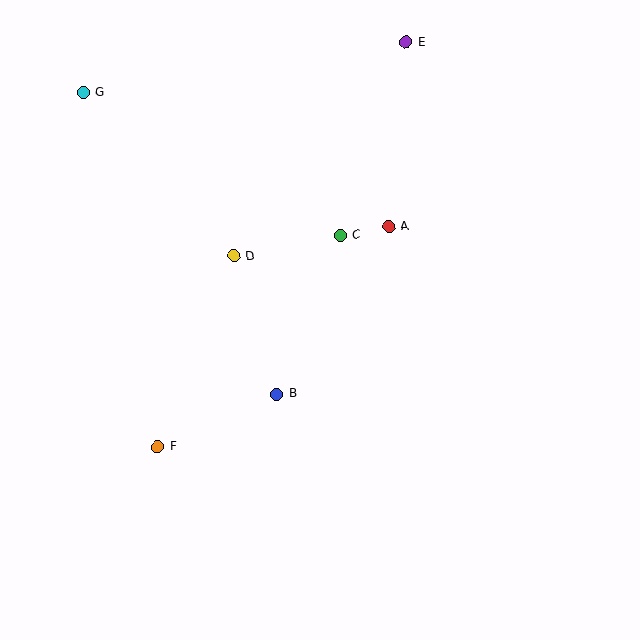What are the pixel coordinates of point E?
Point E is at (406, 42).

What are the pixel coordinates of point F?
Point F is at (157, 446).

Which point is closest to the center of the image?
Point B at (277, 394) is closest to the center.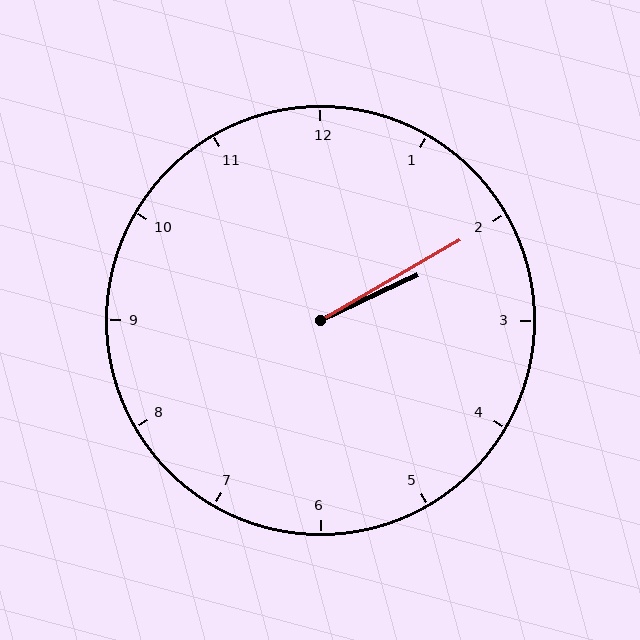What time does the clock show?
2:10.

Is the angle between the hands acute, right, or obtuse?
It is acute.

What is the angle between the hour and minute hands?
Approximately 5 degrees.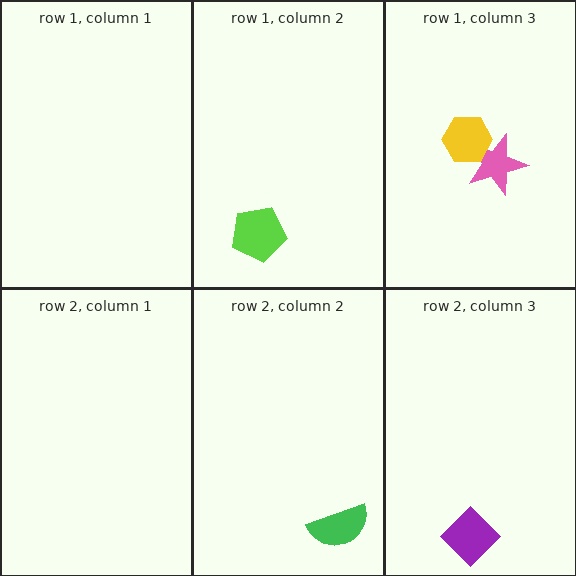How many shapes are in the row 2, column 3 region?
1.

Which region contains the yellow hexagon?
The row 1, column 3 region.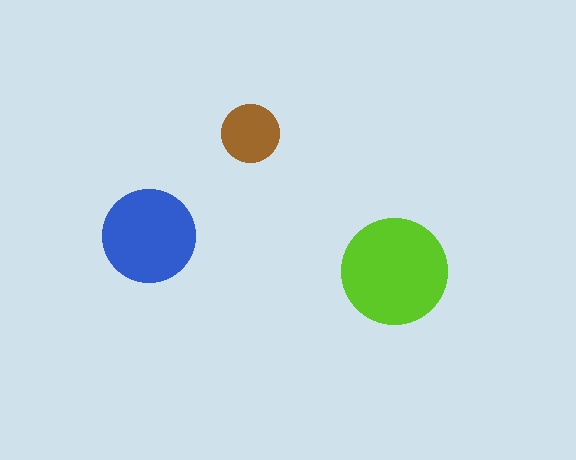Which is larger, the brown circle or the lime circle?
The lime one.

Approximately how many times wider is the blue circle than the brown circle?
About 1.5 times wider.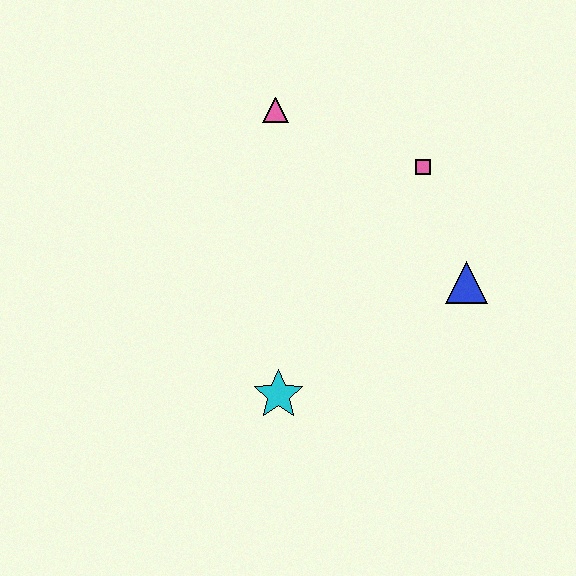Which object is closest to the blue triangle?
The pink square is closest to the blue triangle.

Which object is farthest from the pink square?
The cyan star is farthest from the pink square.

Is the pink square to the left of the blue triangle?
Yes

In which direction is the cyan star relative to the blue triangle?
The cyan star is to the left of the blue triangle.